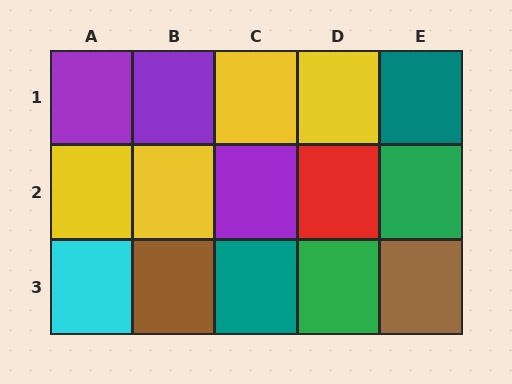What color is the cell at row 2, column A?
Yellow.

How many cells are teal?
2 cells are teal.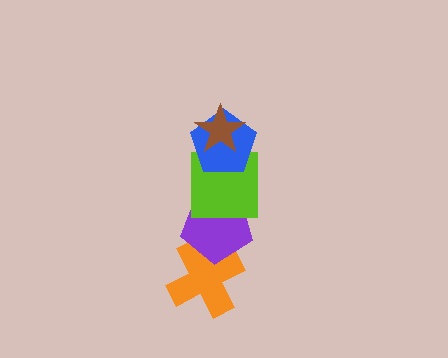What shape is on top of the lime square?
The blue pentagon is on top of the lime square.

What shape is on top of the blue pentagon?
The brown star is on top of the blue pentagon.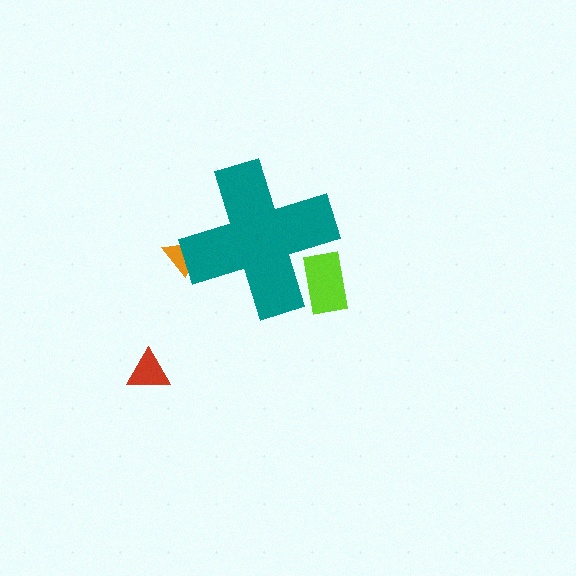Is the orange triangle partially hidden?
Yes, the orange triangle is partially hidden behind the teal cross.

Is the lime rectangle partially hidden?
Yes, the lime rectangle is partially hidden behind the teal cross.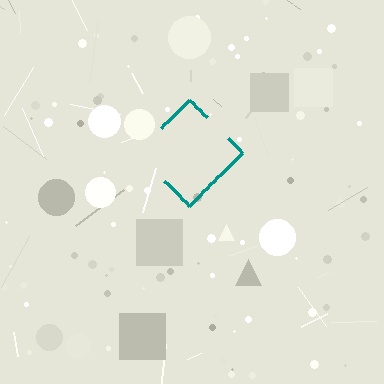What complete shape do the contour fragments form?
The contour fragments form a diamond.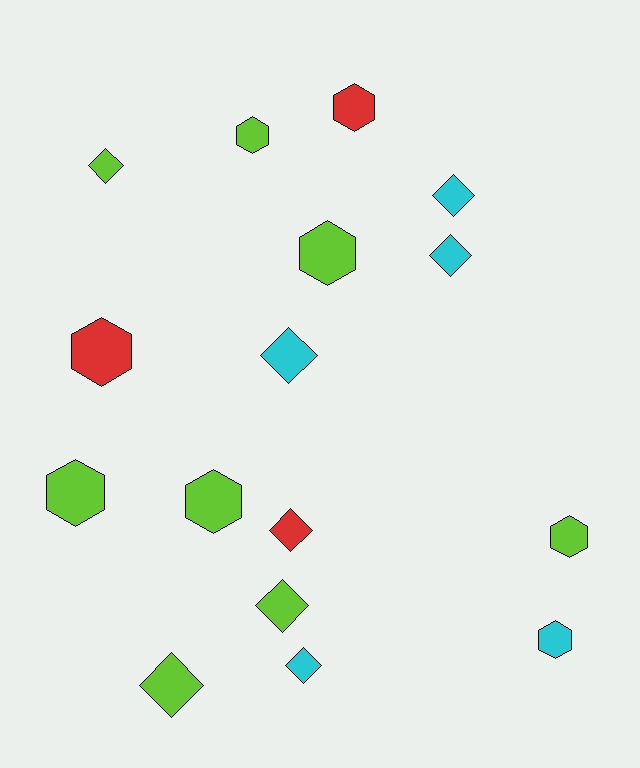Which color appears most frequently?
Lime, with 8 objects.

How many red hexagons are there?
There are 2 red hexagons.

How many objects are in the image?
There are 16 objects.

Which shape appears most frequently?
Diamond, with 8 objects.